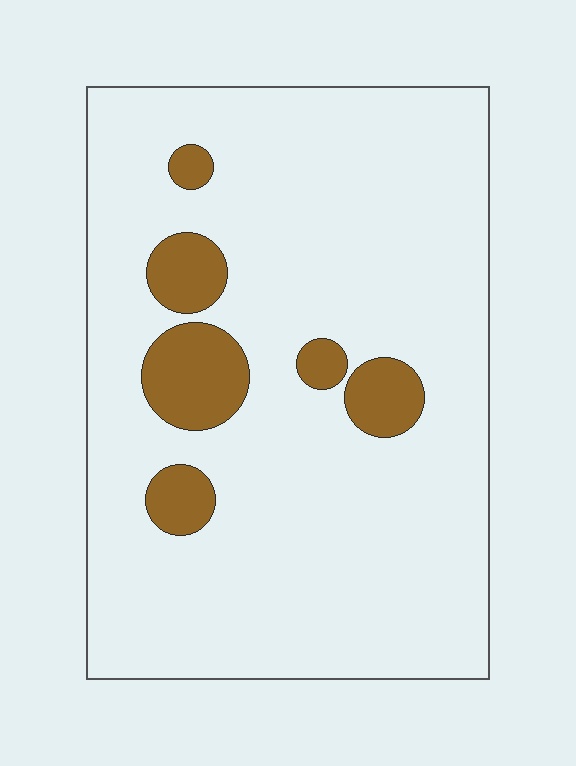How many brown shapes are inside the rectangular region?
6.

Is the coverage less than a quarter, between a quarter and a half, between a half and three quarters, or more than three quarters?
Less than a quarter.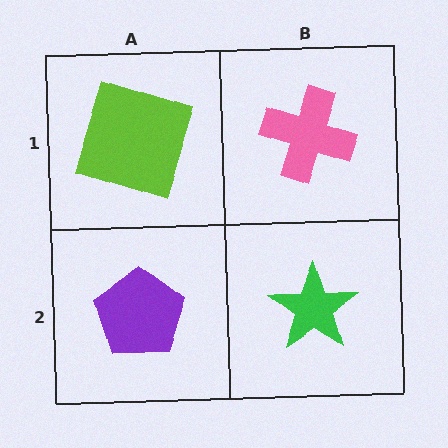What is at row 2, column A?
A purple pentagon.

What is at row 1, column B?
A pink cross.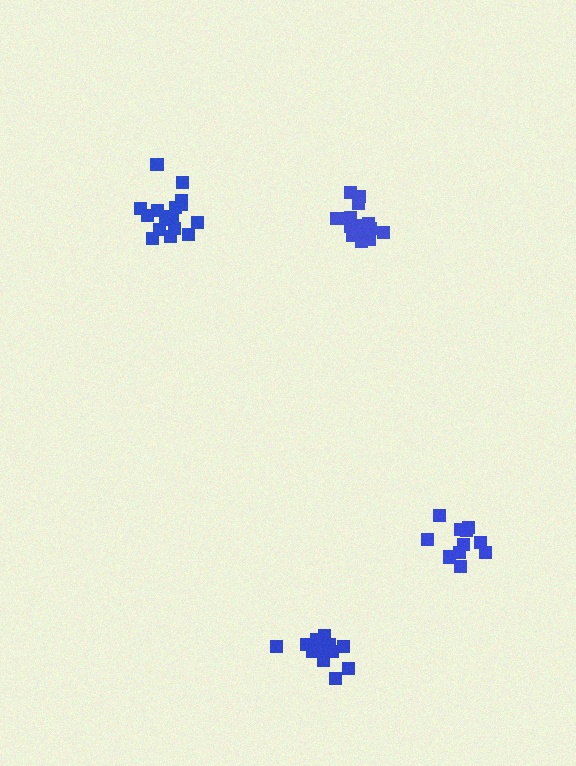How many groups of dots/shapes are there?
There are 4 groups.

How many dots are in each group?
Group 1: 16 dots, Group 2: 16 dots, Group 3: 12 dots, Group 4: 12 dots (56 total).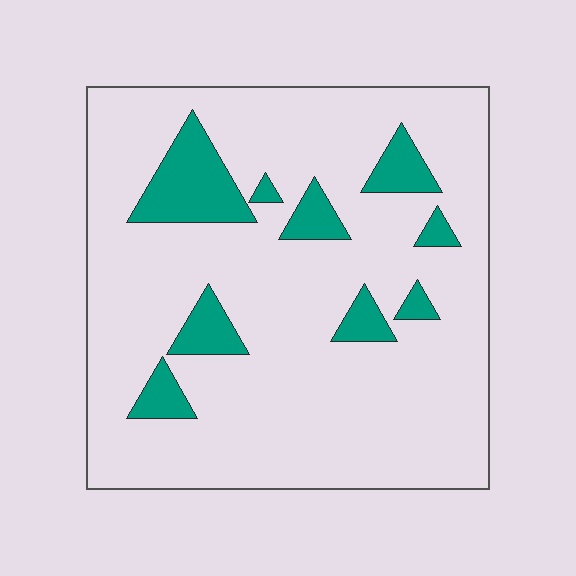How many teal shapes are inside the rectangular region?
9.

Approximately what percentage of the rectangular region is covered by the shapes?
Approximately 15%.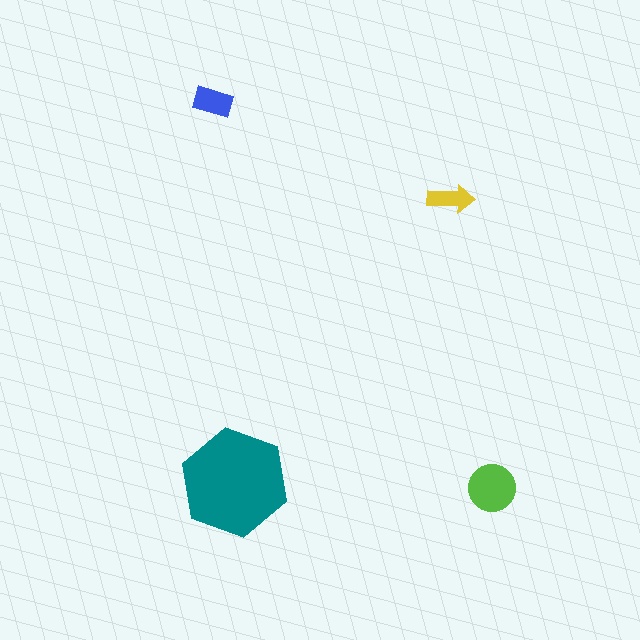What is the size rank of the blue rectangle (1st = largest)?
3rd.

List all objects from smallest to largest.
The yellow arrow, the blue rectangle, the lime circle, the teal hexagon.